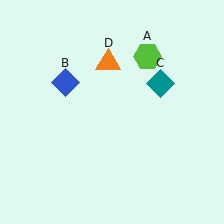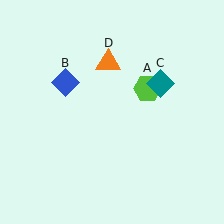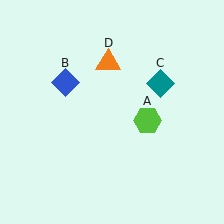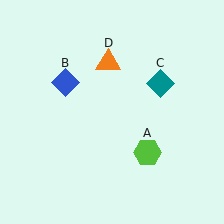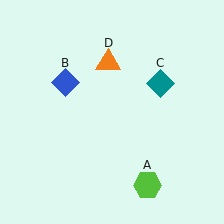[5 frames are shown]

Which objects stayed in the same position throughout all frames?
Blue diamond (object B) and teal diamond (object C) and orange triangle (object D) remained stationary.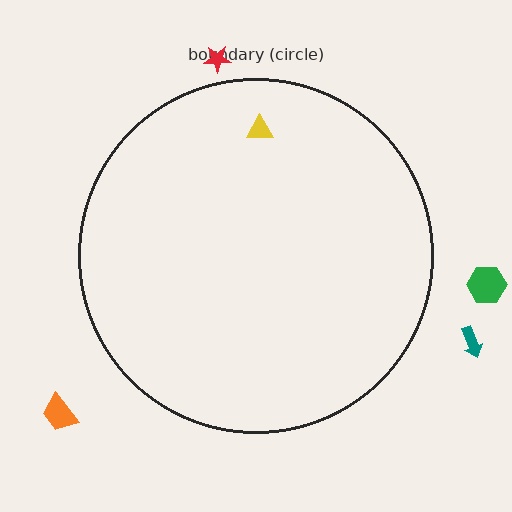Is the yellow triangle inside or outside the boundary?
Inside.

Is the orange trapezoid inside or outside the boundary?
Outside.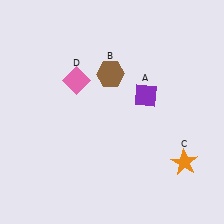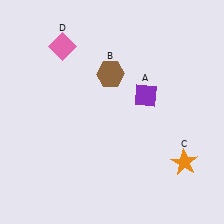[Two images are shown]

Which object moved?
The pink diamond (D) moved up.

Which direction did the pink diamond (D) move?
The pink diamond (D) moved up.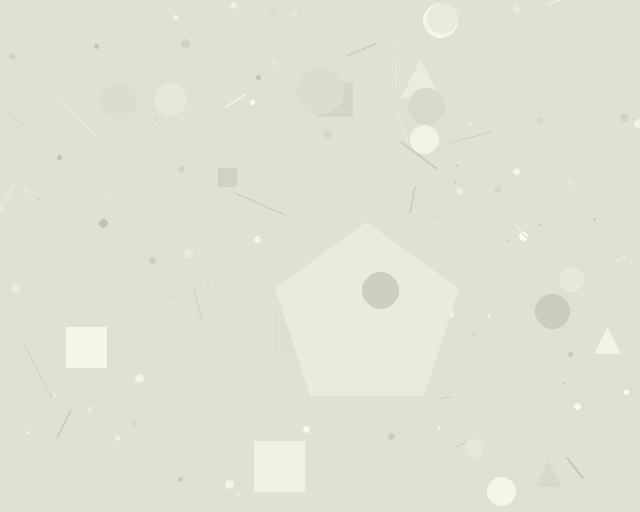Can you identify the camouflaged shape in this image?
The camouflaged shape is a pentagon.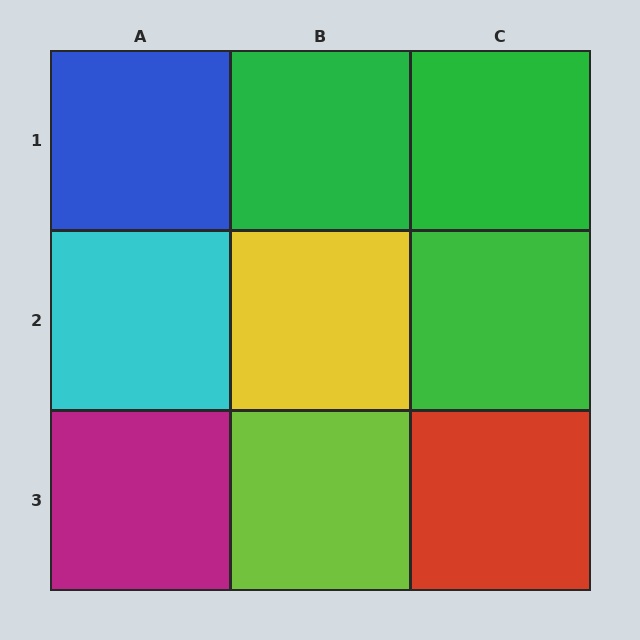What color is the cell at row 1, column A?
Blue.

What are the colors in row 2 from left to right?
Cyan, yellow, green.